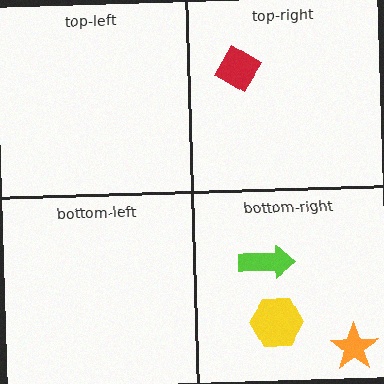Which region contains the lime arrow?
The bottom-right region.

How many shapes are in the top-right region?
1.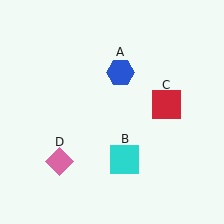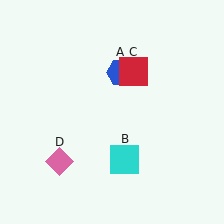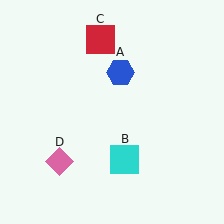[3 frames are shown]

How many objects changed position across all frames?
1 object changed position: red square (object C).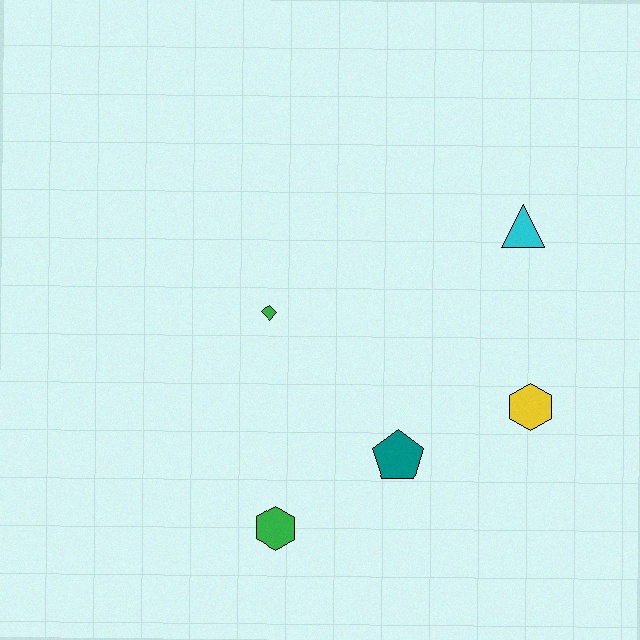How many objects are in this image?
There are 5 objects.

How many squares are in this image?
There are no squares.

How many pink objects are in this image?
There are no pink objects.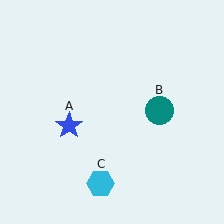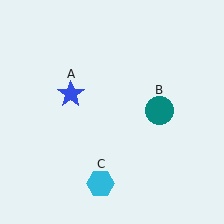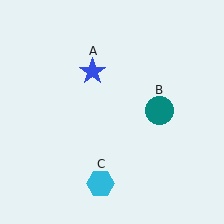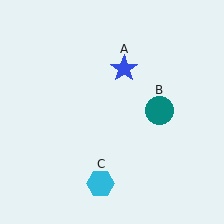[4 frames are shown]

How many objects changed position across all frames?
1 object changed position: blue star (object A).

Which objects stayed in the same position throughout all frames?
Teal circle (object B) and cyan hexagon (object C) remained stationary.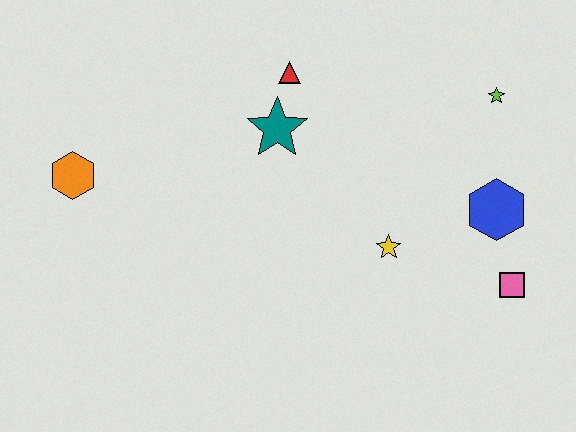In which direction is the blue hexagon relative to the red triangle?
The blue hexagon is to the right of the red triangle.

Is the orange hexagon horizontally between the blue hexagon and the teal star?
No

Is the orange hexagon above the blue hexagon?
Yes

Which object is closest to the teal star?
The red triangle is closest to the teal star.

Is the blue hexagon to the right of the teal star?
Yes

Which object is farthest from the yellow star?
The orange hexagon is farthest from the yellow star.